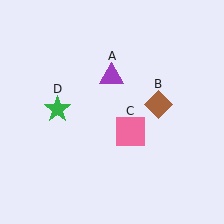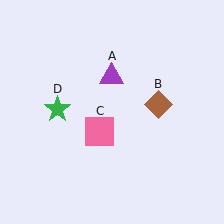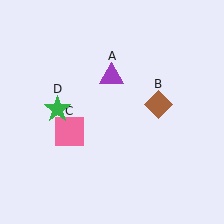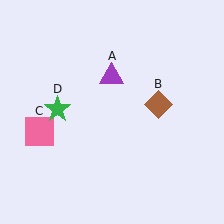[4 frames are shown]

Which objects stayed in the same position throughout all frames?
Purple triangle (object A) and brown diamond (object B) and green star (object D) remained stationary.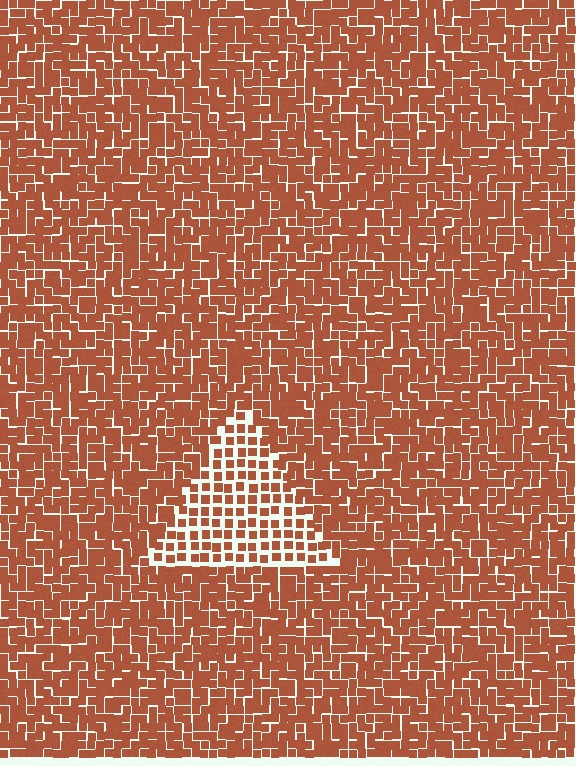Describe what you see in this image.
The image contains small brown elements arranged at two different densities. A triangle-shaped region is visible where the elements are less densely packed than the surrounding area.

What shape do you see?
I see a triangle.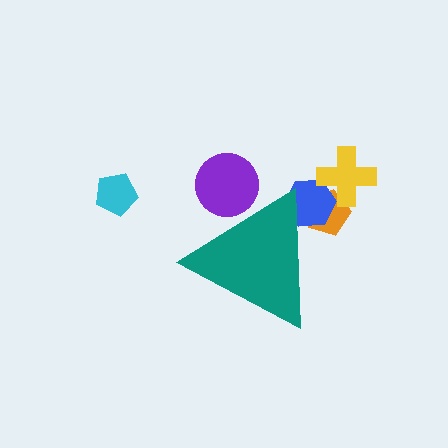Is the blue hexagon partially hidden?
Yes, the blue hexagon is partially hidden behind the teal triangle.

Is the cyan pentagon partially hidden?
No, the cyan pentagon is fully visible.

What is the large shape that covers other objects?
A teal triangle.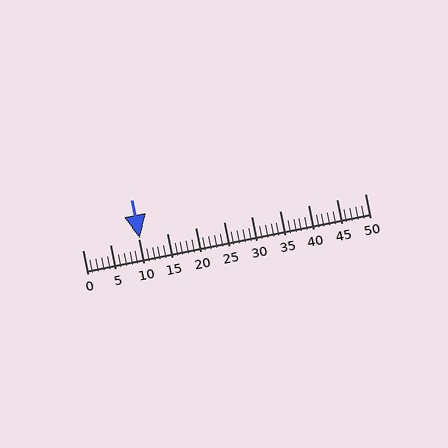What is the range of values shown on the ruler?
The ruler shows values from 0 to 50.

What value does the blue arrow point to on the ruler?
The blue arrow points to approximately 10.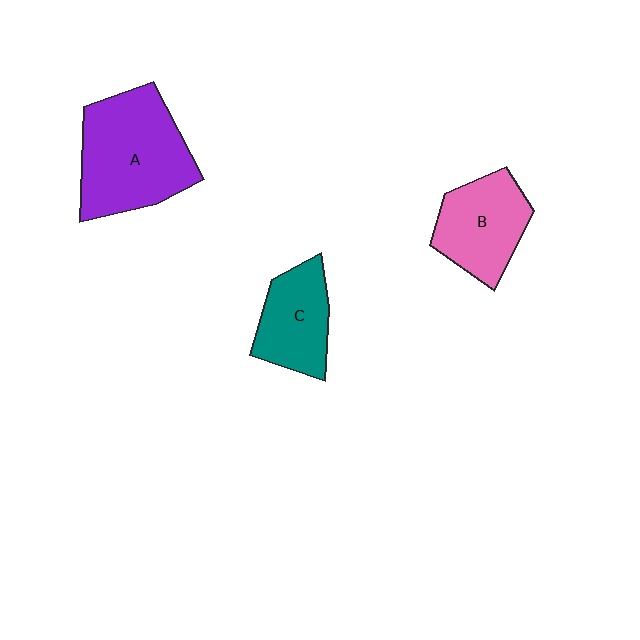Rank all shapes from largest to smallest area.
From largest to smallest: A (purple), B (pink), C (teal).